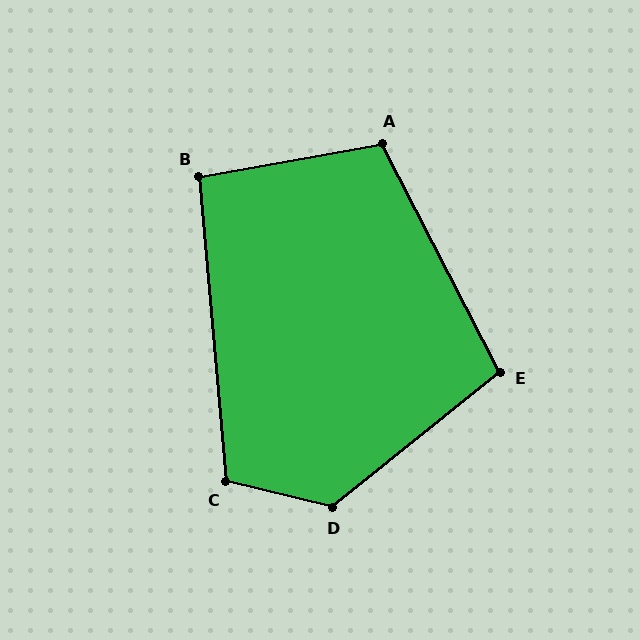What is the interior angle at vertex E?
Approximately 102 degrees (obtuse).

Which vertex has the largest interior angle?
D, at approximately 128 degrees.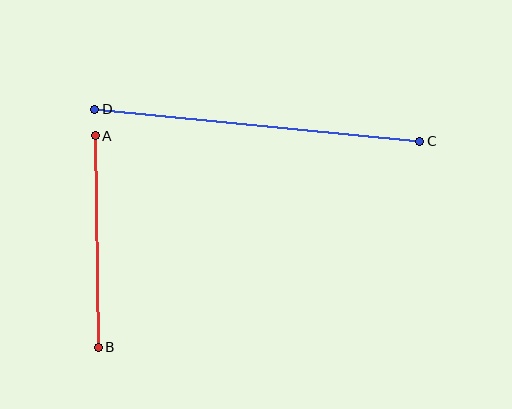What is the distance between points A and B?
The distance is approximately 211 pixels.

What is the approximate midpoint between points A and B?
The midpoint is at approximately (97, 241) pixels.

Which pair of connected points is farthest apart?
Points C and D are farthest apart.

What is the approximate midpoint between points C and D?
The midpoint is at approximately (257, 125) pixels.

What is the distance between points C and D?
The distance is approximately 327 pixels.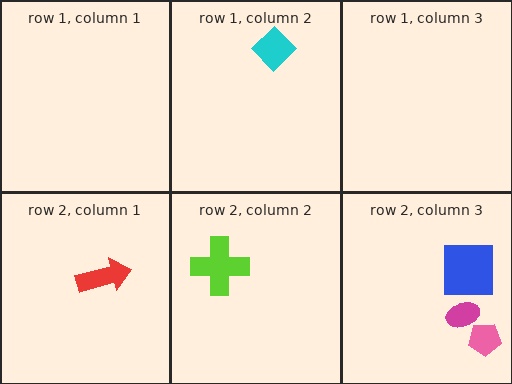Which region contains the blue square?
The row 2, column 3 region.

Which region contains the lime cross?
The row 2, column 2 region.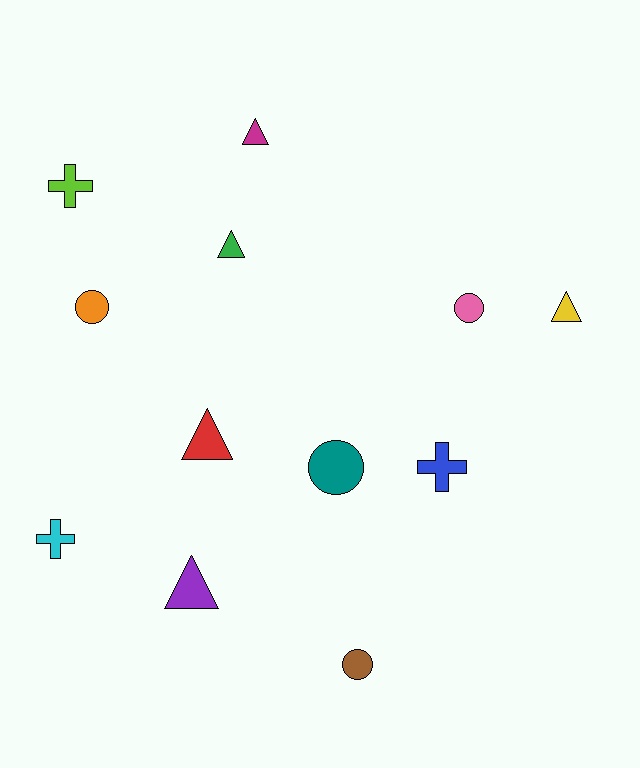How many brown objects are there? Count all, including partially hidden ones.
There is 1 brown object.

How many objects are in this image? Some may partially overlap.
There are 12 objects.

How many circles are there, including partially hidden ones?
There are 4 circles.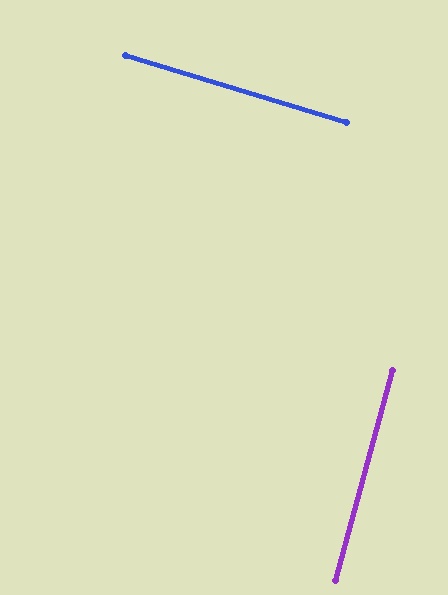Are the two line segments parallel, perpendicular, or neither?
Perpendicular — they meet at approximately 88°.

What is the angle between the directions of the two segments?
Approximately 88 degrees.